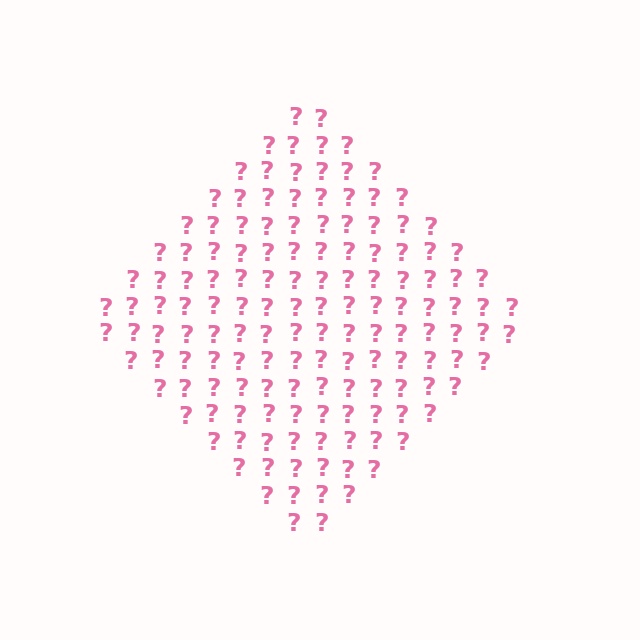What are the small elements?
The small elements are question marks.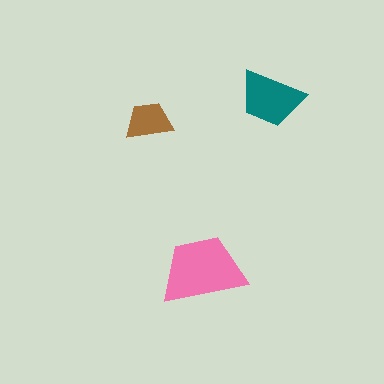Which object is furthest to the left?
The brown trapezoid is leftmost.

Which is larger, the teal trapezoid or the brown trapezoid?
The teal one.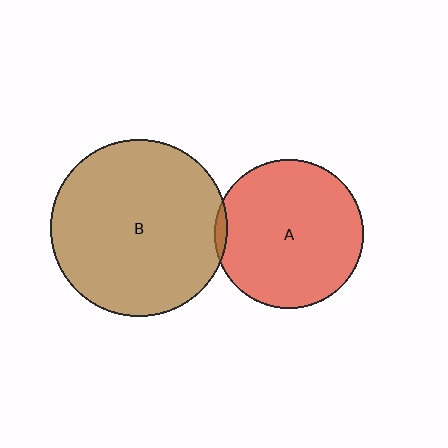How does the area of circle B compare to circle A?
Approximately 1.4 times.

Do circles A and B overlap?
Yes.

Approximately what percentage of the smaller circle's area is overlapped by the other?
Approximately 5%.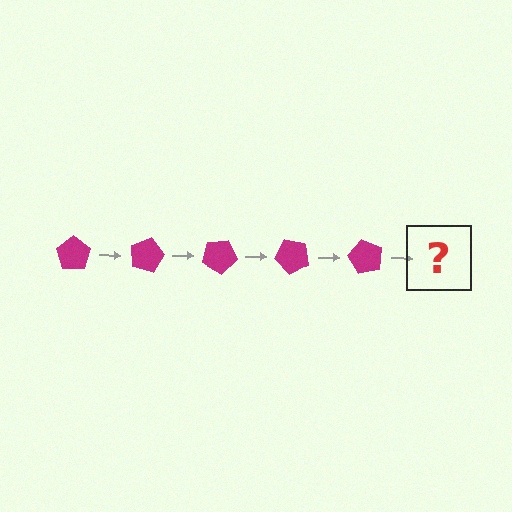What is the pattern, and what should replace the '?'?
The pattern is that the pentagon rotates 15 degrees each step. The '?' should be a magenta pentagon rotated 75 degrees.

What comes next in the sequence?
The next element should be a magenta pentagon rotated 75 degrees.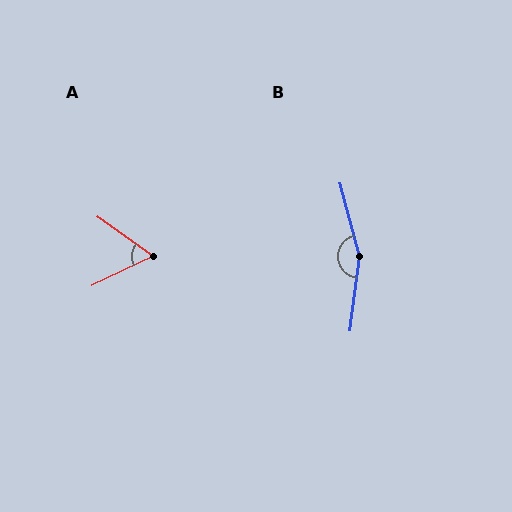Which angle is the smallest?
A, at approximately 61 degrees.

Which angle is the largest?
B, at approximately 158 degrees.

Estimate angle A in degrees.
Approximately 61 degrees.